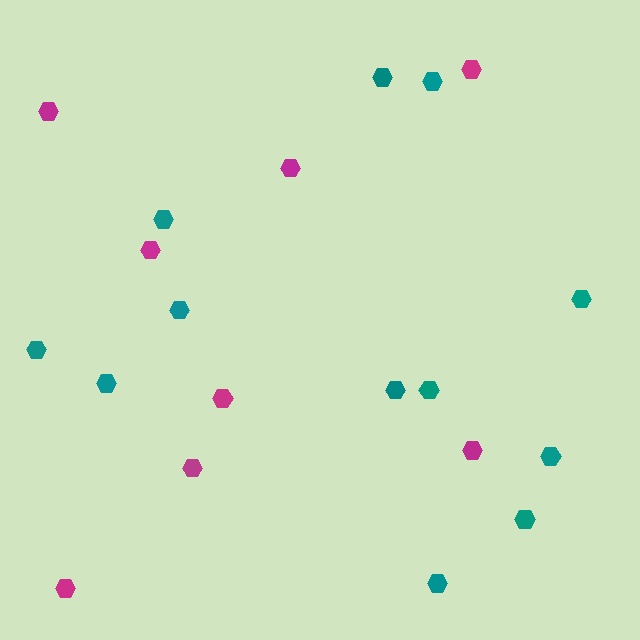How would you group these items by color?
There are 2 groups: one group of teal hexagons (12) and one group of magenta hexagons (8).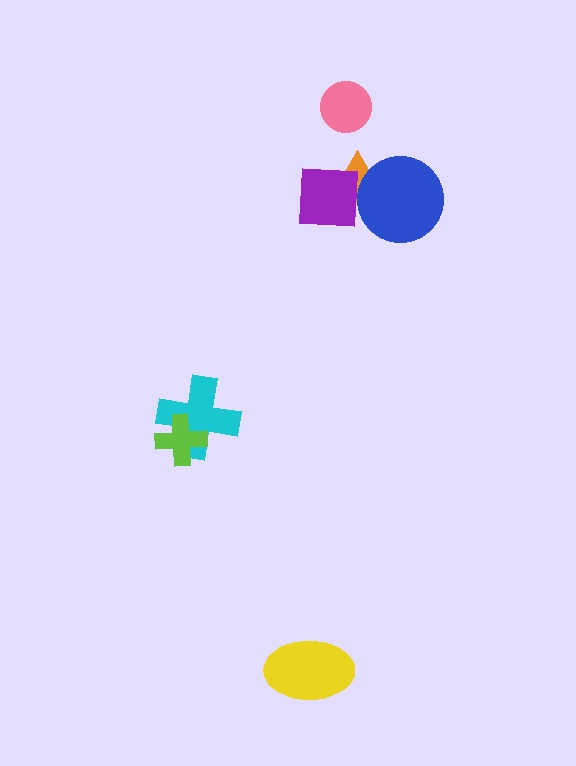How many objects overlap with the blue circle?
2 objects overlap with the blue circle.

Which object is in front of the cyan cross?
The lime cross is in front of the cyan cross.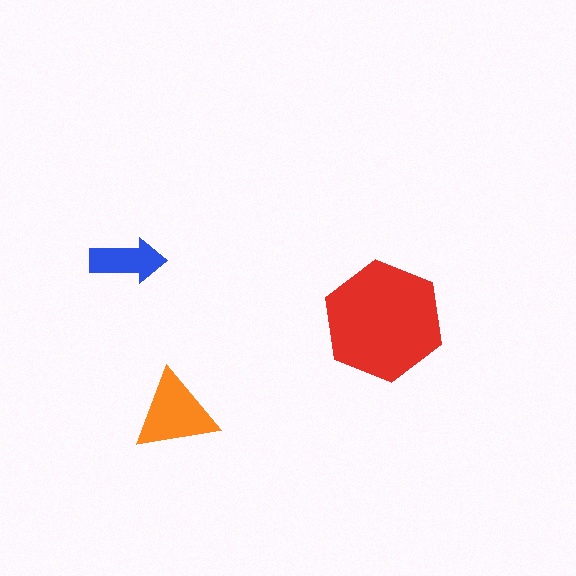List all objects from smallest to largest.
The blue arrow, the orange triangle, the red hexagon.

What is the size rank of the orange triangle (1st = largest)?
2nd.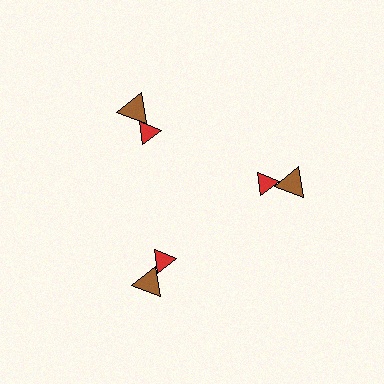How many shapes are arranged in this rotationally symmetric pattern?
There are 6 shapes, arranged in 3 groups of 2.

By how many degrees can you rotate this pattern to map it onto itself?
The pattern maps onto itself every 120 degrees of rotation.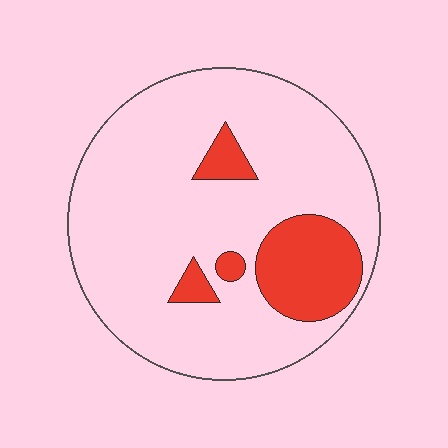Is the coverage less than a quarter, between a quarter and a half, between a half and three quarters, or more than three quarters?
Less than a quarter.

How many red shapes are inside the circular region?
4.